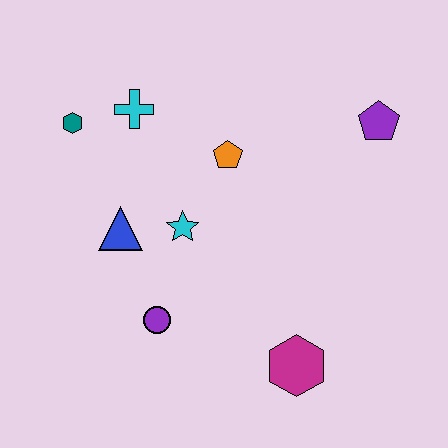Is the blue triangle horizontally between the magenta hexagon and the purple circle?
No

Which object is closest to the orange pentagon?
The cyan star is closest to the orange pentagon.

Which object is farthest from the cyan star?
The purple pentagon is farthest from the cyan star.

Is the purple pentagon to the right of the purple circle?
Yes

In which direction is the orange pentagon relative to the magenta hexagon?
The orange pentagon is above the magenta hexagon.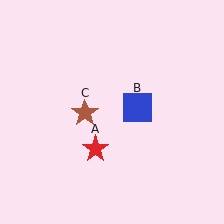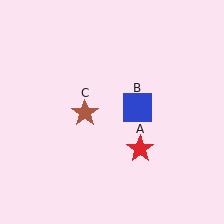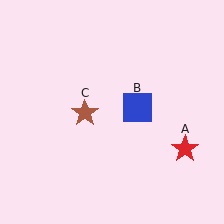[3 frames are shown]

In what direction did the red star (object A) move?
The red star (object A) moved right.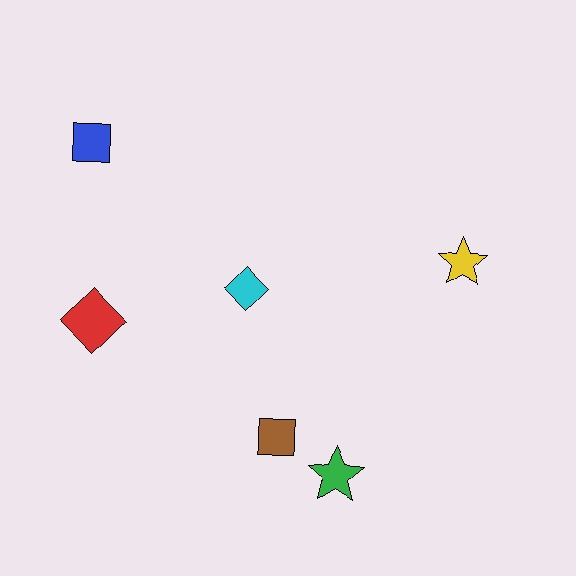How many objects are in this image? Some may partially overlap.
There are 6 objects.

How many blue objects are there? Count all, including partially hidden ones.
There is 1 blue object.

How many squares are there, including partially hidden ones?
There are 2 squares.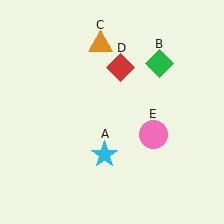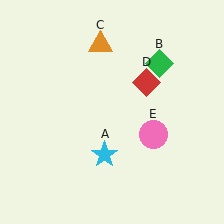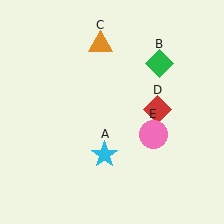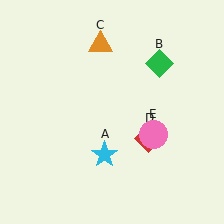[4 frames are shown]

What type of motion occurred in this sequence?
The red diamond (object D) rotated clockwise around the center of the scene.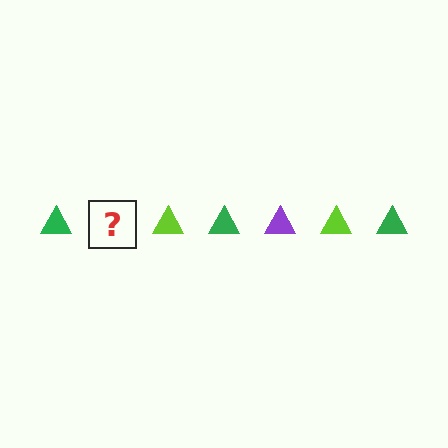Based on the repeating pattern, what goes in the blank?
The blank should be a purple triangle.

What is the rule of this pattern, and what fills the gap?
The rule is that the pattern cycles through green, purple, lime triangles. The gap should be filled with a purple triangle.